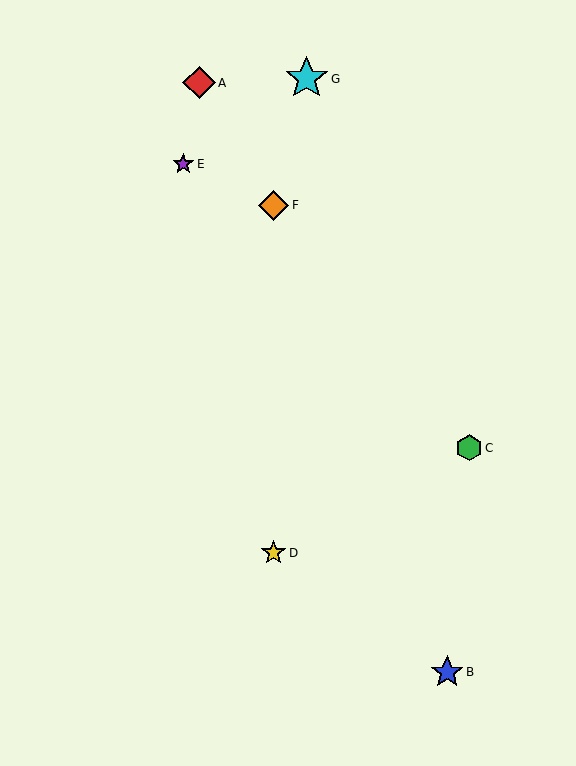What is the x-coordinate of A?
Object A is at x≈199.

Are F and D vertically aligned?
Yes, both are at x≈273.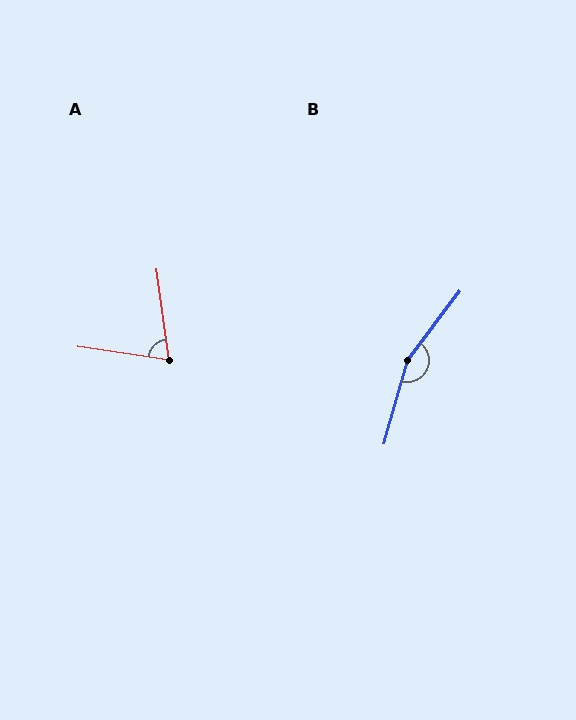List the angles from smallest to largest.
A (74°), B (158°).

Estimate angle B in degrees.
Approximately 158 degrees.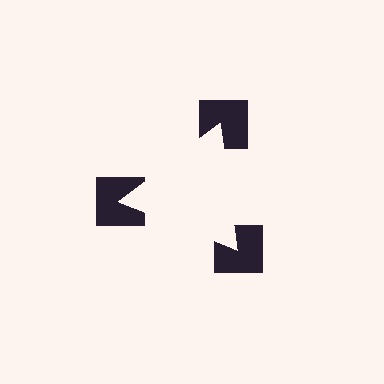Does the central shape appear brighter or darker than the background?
It typically appears slightly brighter than the background, even though no actual brightness change is drawn.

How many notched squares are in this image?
There are 3 — one at each vertex of the illusory triangle.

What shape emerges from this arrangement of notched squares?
An illusory triangle — its edges are inferred from the aligned wedge cuts in the notched squares, not physically drawn.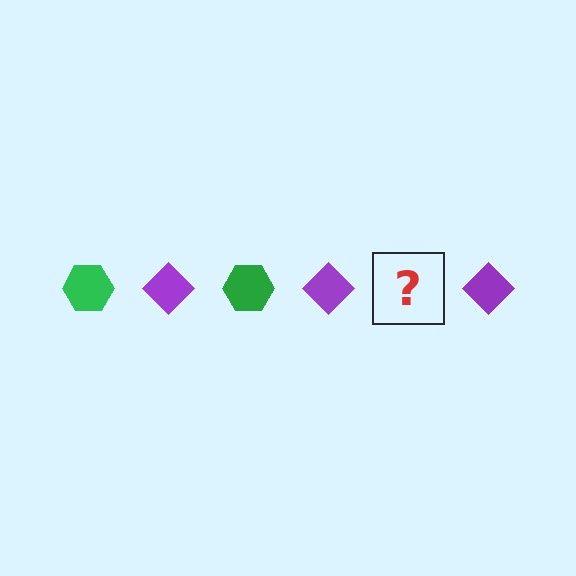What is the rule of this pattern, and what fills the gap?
The rule is that the pattern alternates between green hexagon and purple diamond. The gap should be filled with a green hexagon.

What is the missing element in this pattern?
The missing element is a green hexagon.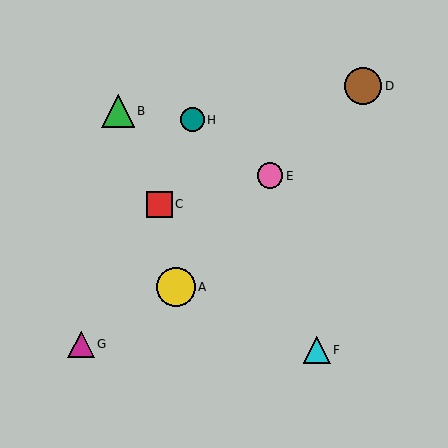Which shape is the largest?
The yellow circle (labeled A) is the largest.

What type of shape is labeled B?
Shape B is a green triangle.